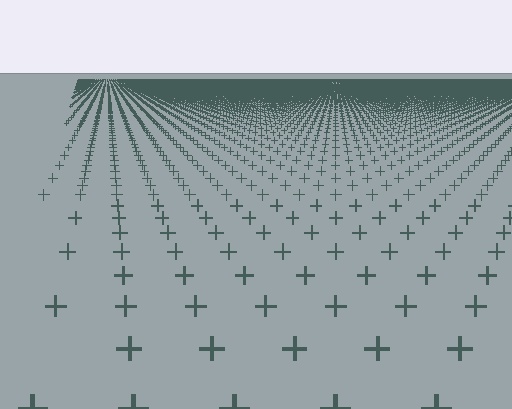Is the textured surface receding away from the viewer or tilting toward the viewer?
The surface is receding away from the viewer. Texture elements get smaller and denser toward the top.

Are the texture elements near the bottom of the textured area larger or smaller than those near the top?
Larger. Near the bottom, elements are closer to the viewer and appear at a bigger on-screen size.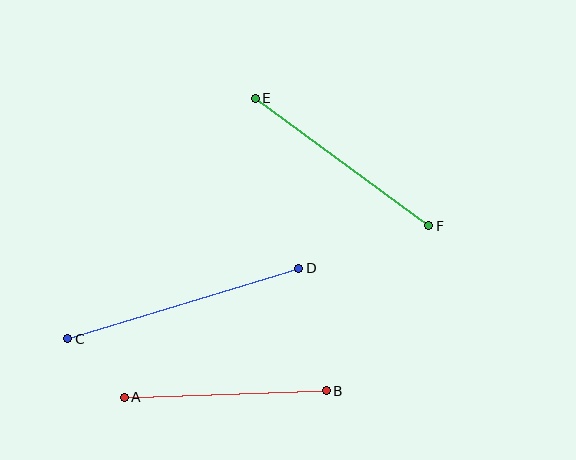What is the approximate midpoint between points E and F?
The midpoint is at approximately (342, 162) pixels.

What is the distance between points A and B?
The distance is approximately 202 pixels.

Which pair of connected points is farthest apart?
Points C and D are farthest apart.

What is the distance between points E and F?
The distance is approximately 215 pixels.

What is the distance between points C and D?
The distance is approximately 242 pixels.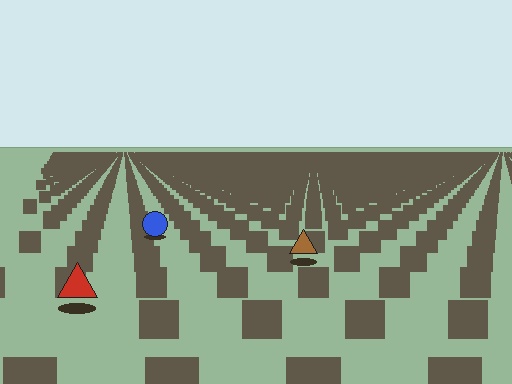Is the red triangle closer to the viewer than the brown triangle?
Yes. The red triangle is closer — you can tell from the texture gradient: the ground texture is coarser near it.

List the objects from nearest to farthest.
From nearest to farthest: the red triangle, the brown triangle, the blue circle.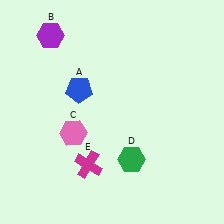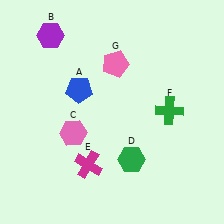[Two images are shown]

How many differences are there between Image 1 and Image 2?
There are 2 differences between the two images.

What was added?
A green cross (F), a pink pentagon (G) were added in Image 2.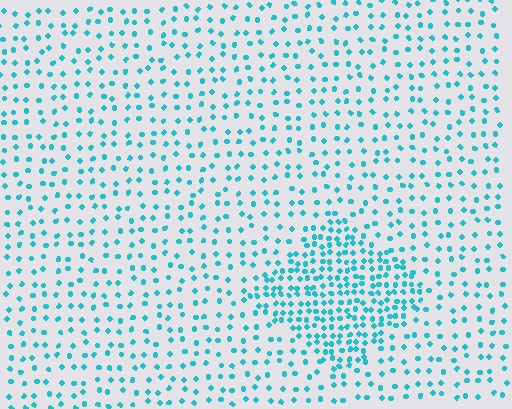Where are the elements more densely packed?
The elements are more densely packed inside the diamond boundary.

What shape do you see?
I see a diamond.